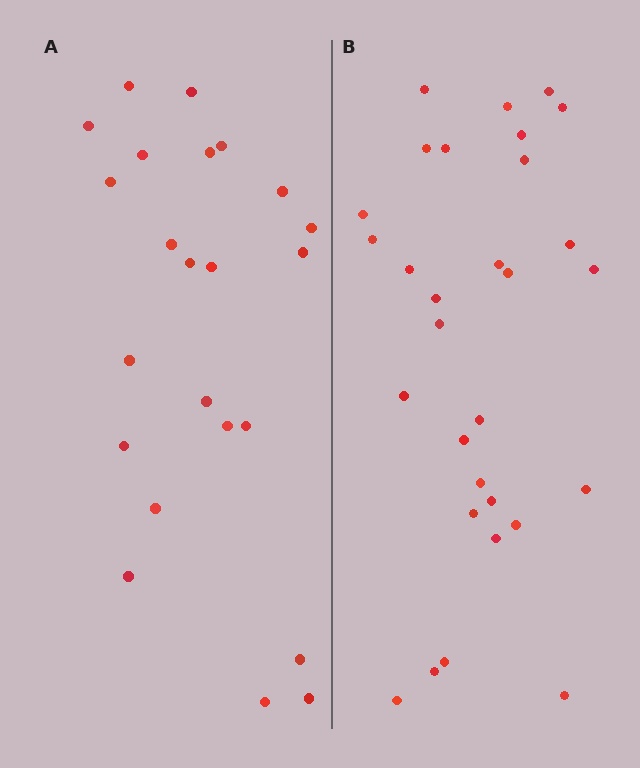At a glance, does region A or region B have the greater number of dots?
Region B (the right region) has more dots.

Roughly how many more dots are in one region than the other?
Region B has roughly 8 or so more dots than region A.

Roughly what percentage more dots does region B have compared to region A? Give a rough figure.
About 30% more.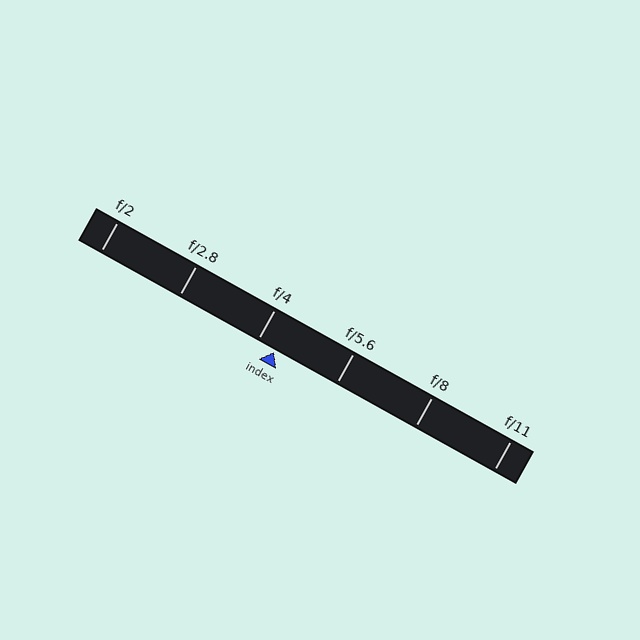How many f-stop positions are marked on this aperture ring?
There are 6 f-stop positions marked.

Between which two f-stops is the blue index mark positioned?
The index mark is between f/4 and f/5.6.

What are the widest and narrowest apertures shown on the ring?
The widest aperture shown is f/2 and the narrowest is f/11.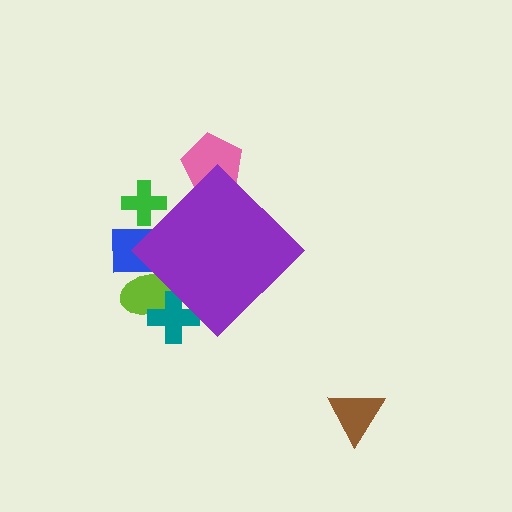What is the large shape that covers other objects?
A purple diamond.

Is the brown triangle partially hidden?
No, the brown triangle is fully visible.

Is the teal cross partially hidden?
Yes, the teal cross is partially hidden behind the purple diamond.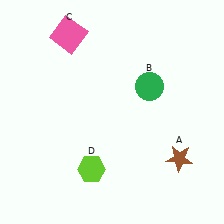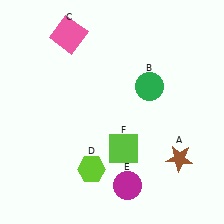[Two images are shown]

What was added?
A magenta circle (E), a lime square (F) were added in Image 2.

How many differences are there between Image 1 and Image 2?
There are 2 differences between the two images.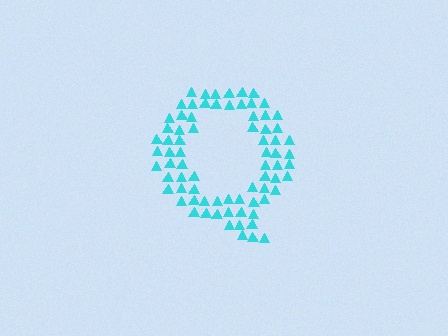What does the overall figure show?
The overall figure shows the letter Q.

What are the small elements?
The small elements are triangles.